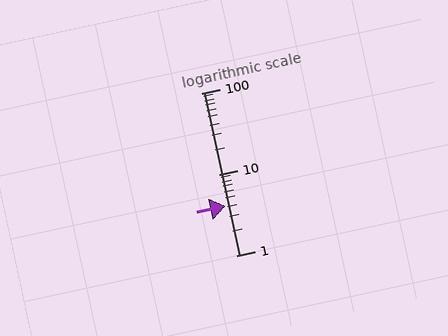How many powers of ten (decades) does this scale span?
The scale spans 2 decades, from 1 to 100.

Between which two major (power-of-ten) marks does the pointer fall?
The pointer is between 1 and 10.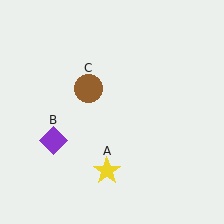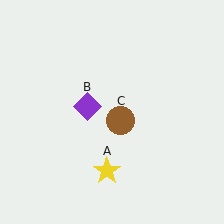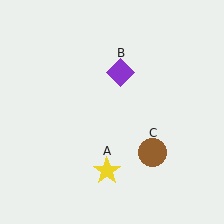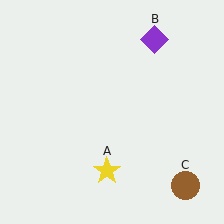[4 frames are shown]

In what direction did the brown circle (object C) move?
The brown circle (object C) moved down and to the right.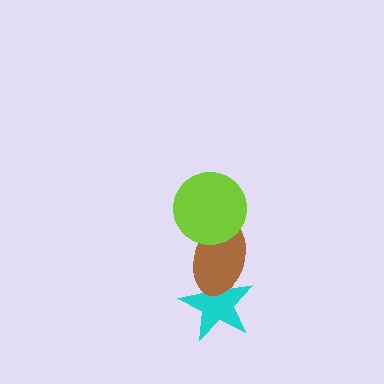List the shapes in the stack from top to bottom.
From top to bottom: the lime circle, the brown ellipse, the cyan star.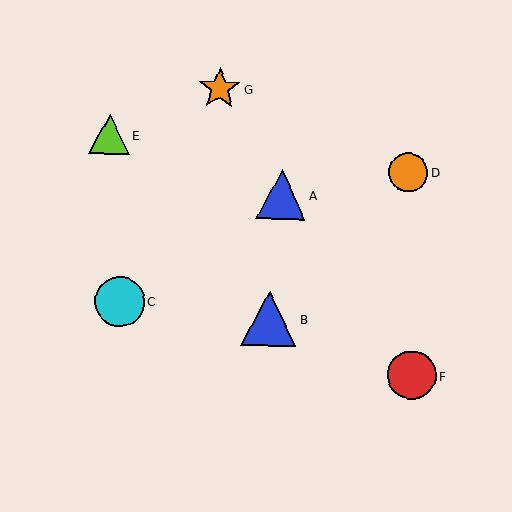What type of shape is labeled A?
Shape A is a blue triangle.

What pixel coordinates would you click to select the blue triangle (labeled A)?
Click at (281, 194) to select the blue triangle A.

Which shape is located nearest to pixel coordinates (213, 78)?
The orange star (labeled G) at (220, 88) is nearest to that location.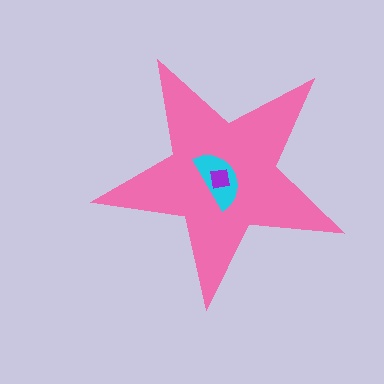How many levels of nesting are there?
3.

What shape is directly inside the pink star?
The cyan semicircle.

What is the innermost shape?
The purple square.